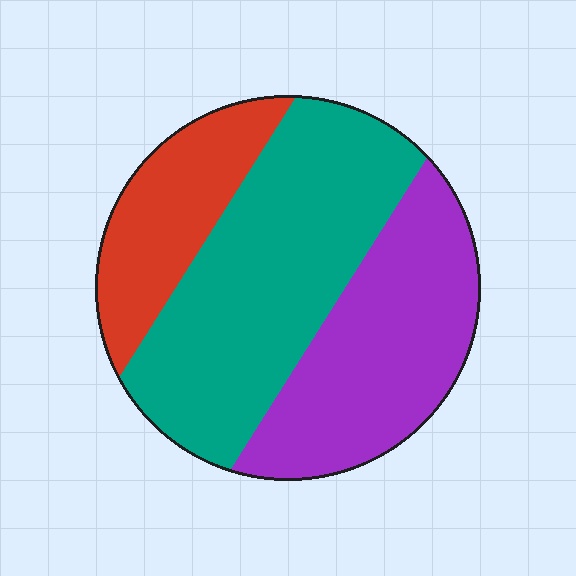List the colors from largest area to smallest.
From largest to smallest: teal, purple, red.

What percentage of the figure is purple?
Purple covers 34% of the figure.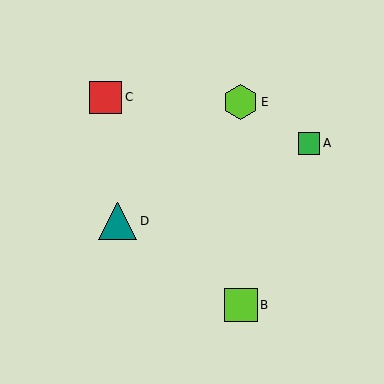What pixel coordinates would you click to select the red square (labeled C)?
Click at (106, 97) to select the red square C.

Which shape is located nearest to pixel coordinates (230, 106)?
The lime hexagon (labeled E) at (241, 102) is nearest to that location.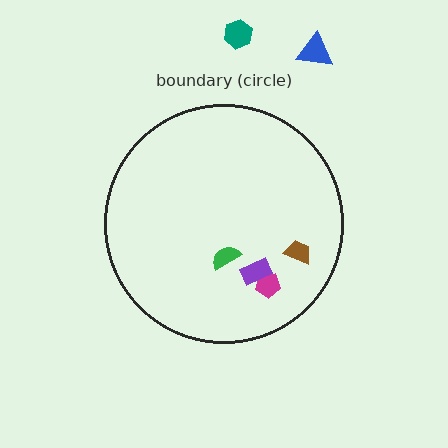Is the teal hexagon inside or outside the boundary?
Outside.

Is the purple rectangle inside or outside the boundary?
Inside.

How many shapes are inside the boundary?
4 inside, 2 outside.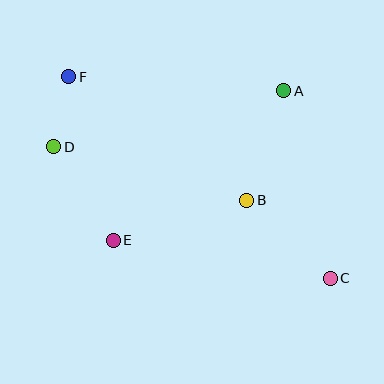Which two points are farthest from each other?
Points C and F are farthest from each other.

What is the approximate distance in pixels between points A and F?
The distance between A and F is approximately 215 pixels.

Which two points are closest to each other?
Points D and F are closest to each other.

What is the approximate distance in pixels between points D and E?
The distance between D and E is approximately 111 pixels.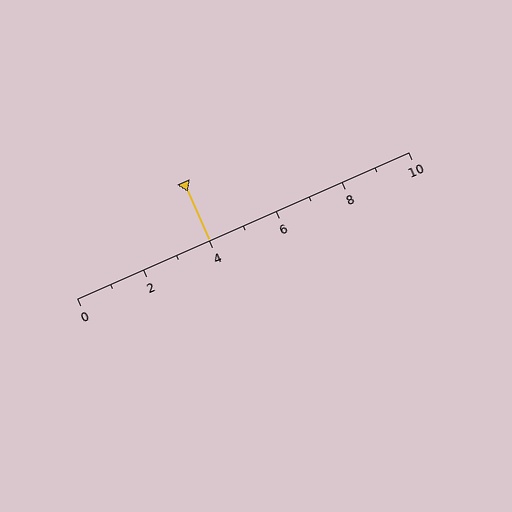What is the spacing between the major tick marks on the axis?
The major ticks are spaced 2 apart.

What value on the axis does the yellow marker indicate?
The marker indicates approximately 4.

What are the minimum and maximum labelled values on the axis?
The axis runs from 0 to 10.